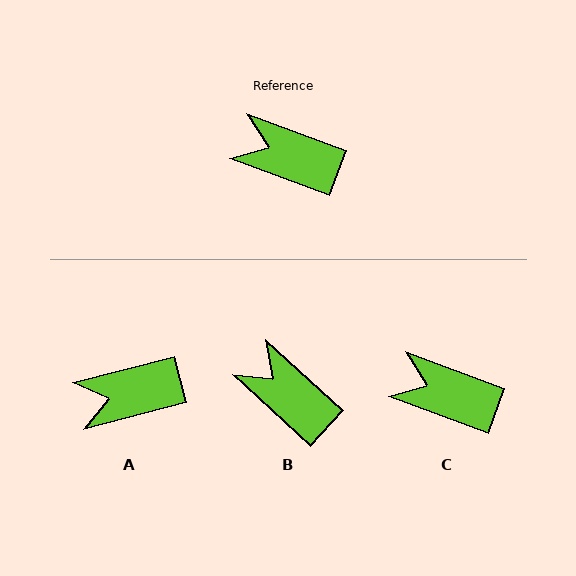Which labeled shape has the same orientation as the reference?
C.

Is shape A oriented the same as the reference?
No, it is off by about 35 degrees.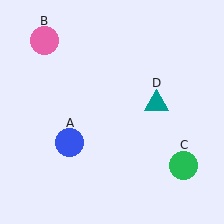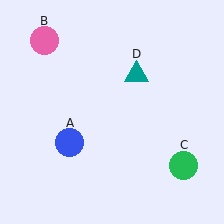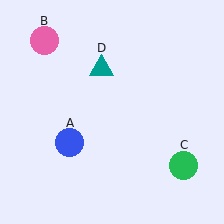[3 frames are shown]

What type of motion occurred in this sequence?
The teal triangle (object D) rotated counterclockwise around the center of the scene.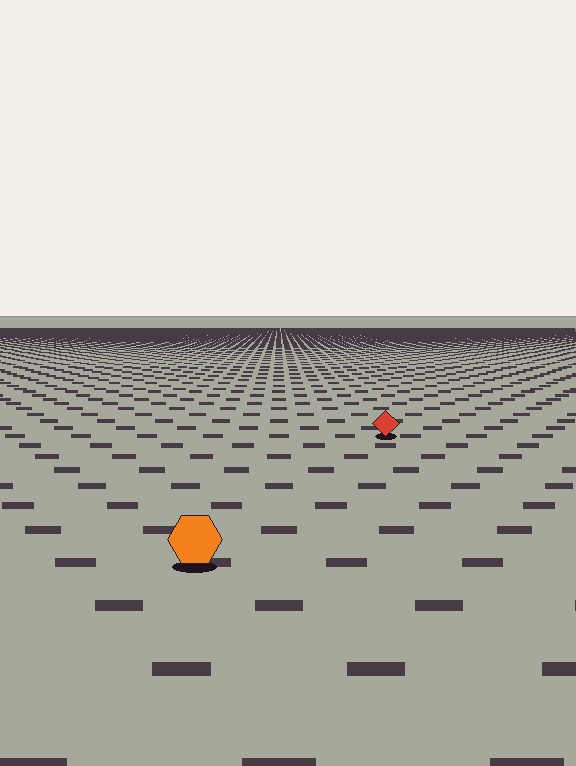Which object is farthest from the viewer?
The red diamond is farthest from the viewer. It appears smaller and the ground texture around it is denser.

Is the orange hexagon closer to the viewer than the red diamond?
Yes. The orange hexagon is closer — you can tell from the texture gradient: the ground texture is coarser near it.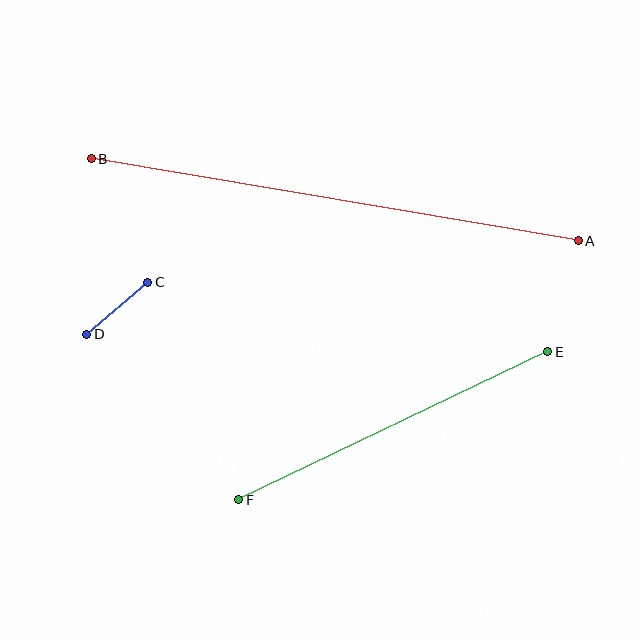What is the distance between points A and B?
The distance is approximately 494 pixels.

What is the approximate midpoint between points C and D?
The midpoint is at approximately (117, 308) pixels.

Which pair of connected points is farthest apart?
Points A and B are farthest apart.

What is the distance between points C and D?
The distance is approximately 80 pixels.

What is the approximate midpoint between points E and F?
The midpoint is at approximately (393, 426) pixels.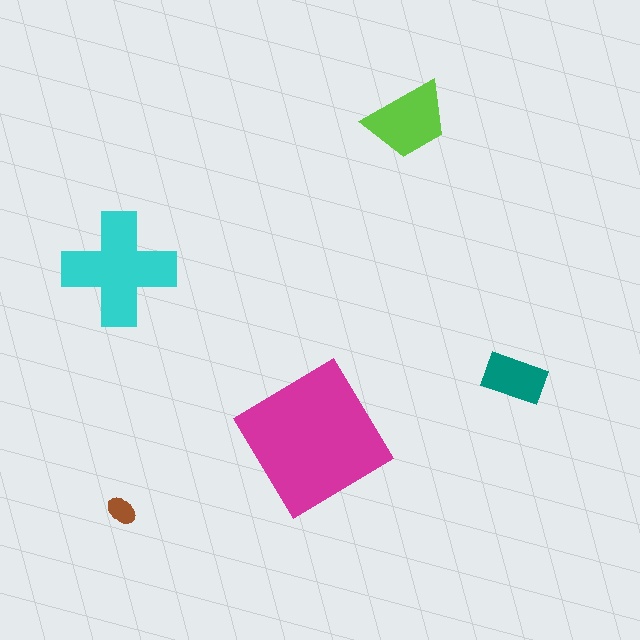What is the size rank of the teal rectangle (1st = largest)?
4th.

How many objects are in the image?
There are 5 objects in the image.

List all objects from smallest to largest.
The brown ellipse, the teal rectangle, the lime trapezoid, the cyan cross, the magenta diamond.